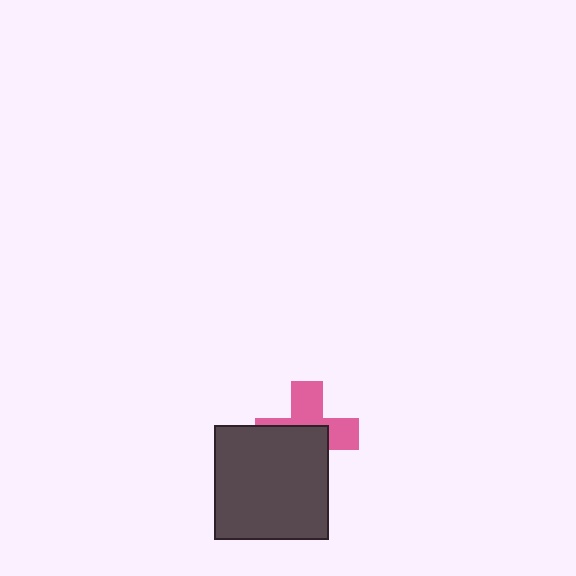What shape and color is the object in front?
The object in front is a dark gray square.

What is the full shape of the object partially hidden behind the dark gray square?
The partially hidden object is a pink cross.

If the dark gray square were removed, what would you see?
You would see the complete pink cross.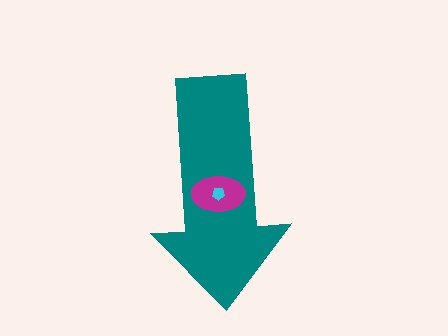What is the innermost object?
The cyan pentagon.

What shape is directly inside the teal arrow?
The magenta ellipse.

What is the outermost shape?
The teal arrow.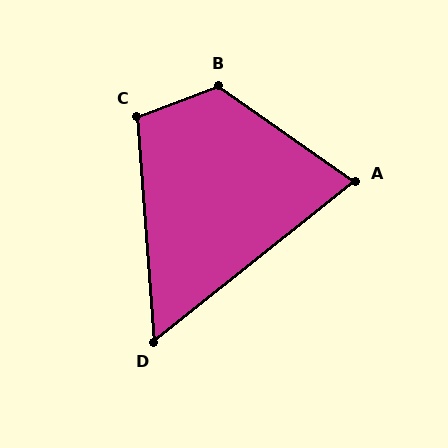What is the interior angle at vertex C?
Approximately 107 degrees (obtuse).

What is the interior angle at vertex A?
Approximately 73 degrees (acute).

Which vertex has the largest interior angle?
B, at approximately 125 degrees.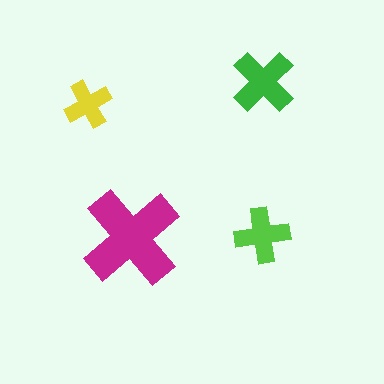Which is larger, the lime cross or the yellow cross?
The lime one.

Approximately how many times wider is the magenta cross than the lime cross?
About 2 times wider.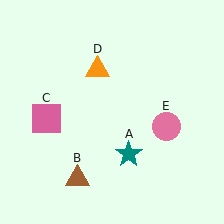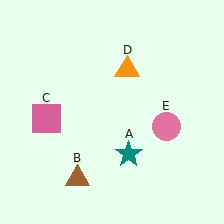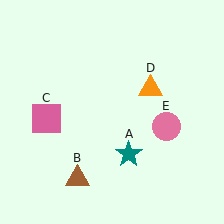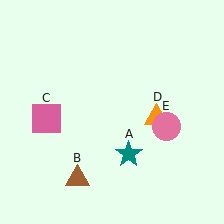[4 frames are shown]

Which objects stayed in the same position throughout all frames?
Teal star (object A) and brown triangle (object B) and pink square (object C) and pink circle (object E) remained stationary.